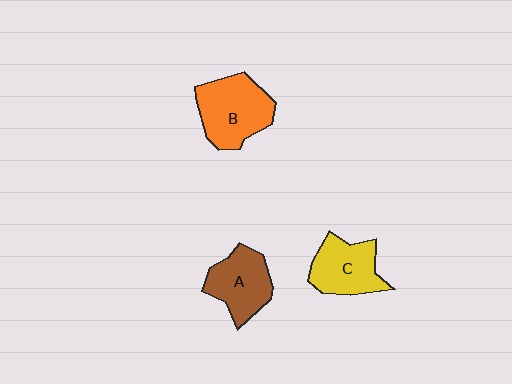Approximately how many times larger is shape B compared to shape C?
Approximately 1.2 times.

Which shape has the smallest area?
Shape A (brown).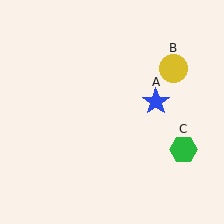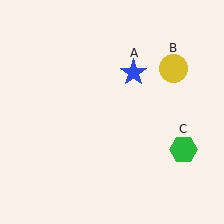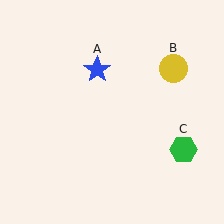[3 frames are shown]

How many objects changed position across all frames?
1 object changed position: blue star (object A).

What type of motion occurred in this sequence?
The blue star (object A) rotated counterclockwise around the center of the scene.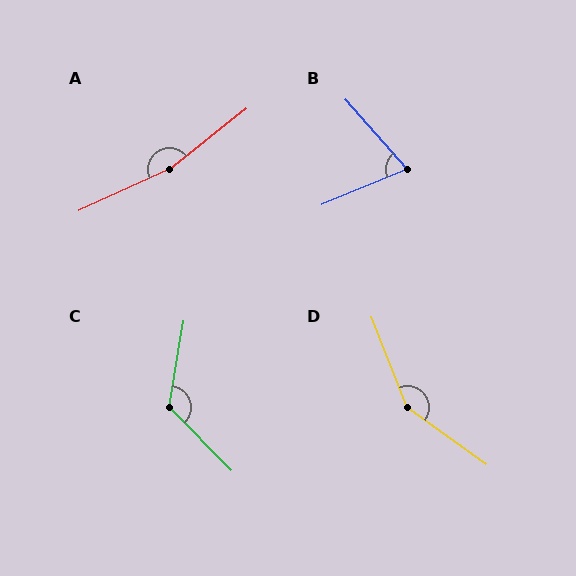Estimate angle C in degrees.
Approximately 126 degrees.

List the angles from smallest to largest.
B (71°), C (126°), D (147°), A (166°).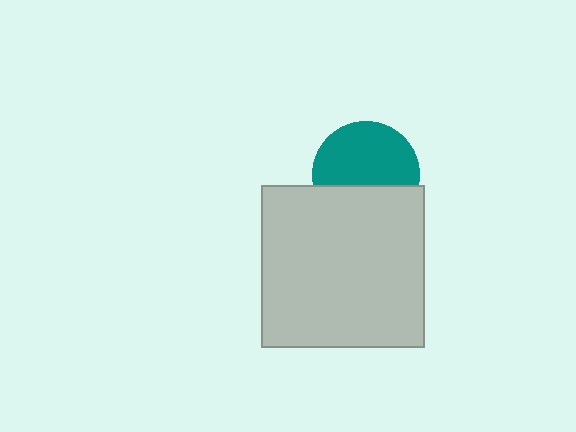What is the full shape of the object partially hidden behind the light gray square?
The partially hidden object is a teal circle.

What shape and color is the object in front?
The object in front is a light gray square.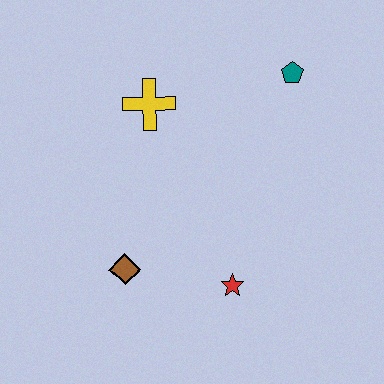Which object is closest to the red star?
The brown diamond is closest to the red star.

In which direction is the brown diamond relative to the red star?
The brown diamond is to the left of the red star.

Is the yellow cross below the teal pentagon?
Yes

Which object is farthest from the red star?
The teal pentagon is farthest from the red star.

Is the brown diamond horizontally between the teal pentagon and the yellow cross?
No